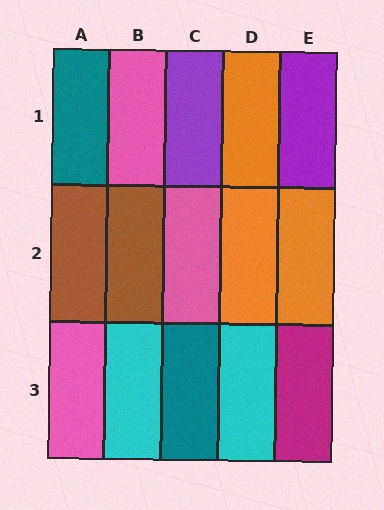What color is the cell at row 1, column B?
Pink.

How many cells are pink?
3 cells are pink.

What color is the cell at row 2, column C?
Pink.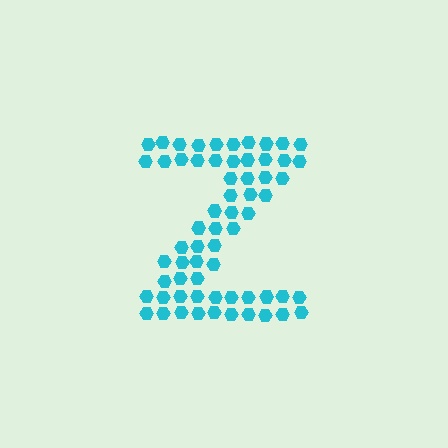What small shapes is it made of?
It is made of small hexagons.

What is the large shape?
The large shape is the letter Z.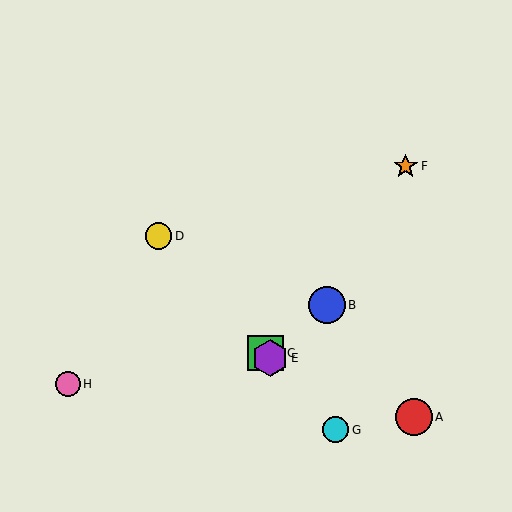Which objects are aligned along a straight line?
Objects C, D, E, G are aligned along a straight line.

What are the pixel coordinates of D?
Object D is at (159, 236).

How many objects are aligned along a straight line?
4 objects (C, D, E, G) are aligned along a straight line.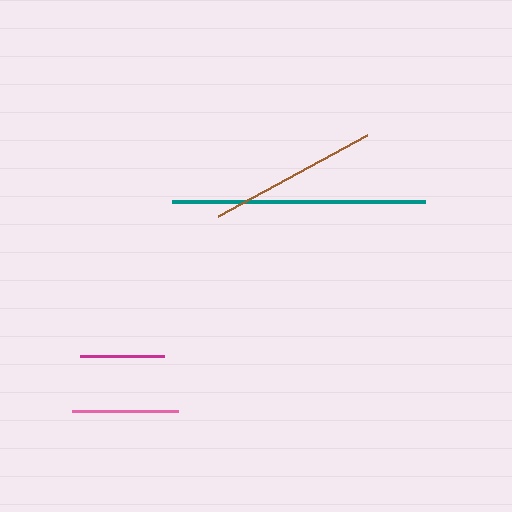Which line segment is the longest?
The teal line is the longest at approximately 253 pixels.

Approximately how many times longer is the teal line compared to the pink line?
The teal line is approximately 2.4 times the length of the pink line.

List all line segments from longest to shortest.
From longest to shortest: teal, brown, pink, magenta.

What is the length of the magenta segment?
The magenta segment is approximately 85 pixels long.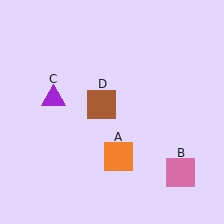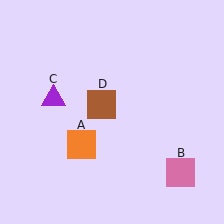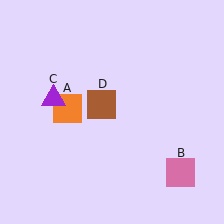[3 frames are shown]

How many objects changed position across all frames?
1 object changed position: orange square (object A).